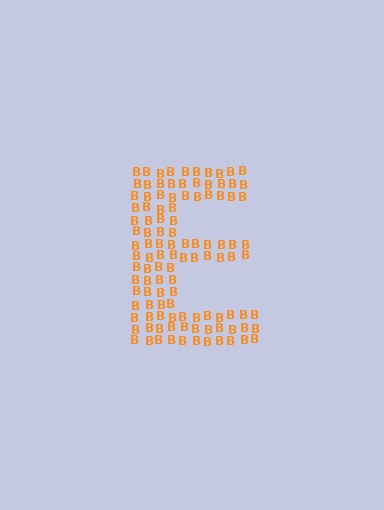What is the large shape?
The large shape is the letter E.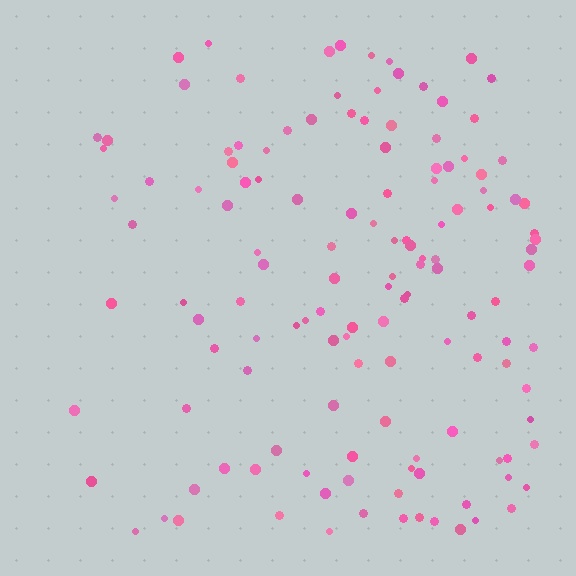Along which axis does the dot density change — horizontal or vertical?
Horizontal.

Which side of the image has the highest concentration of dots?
The right.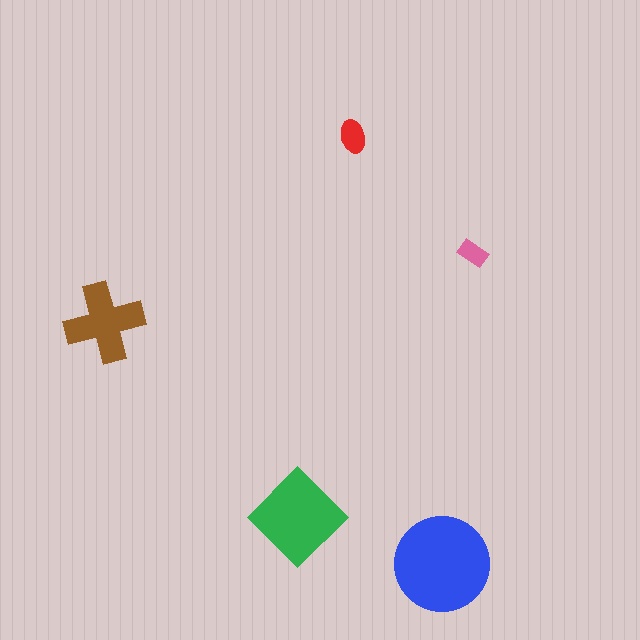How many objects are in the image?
There are 5 objects in the image.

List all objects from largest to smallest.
The blue circle, the green diamond, the brown cross, the red ellipse, the pink rectangle.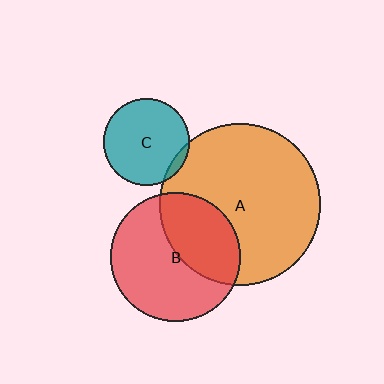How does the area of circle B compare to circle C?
Approximately 2.2 times.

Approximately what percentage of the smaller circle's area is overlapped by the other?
Approximately 5%.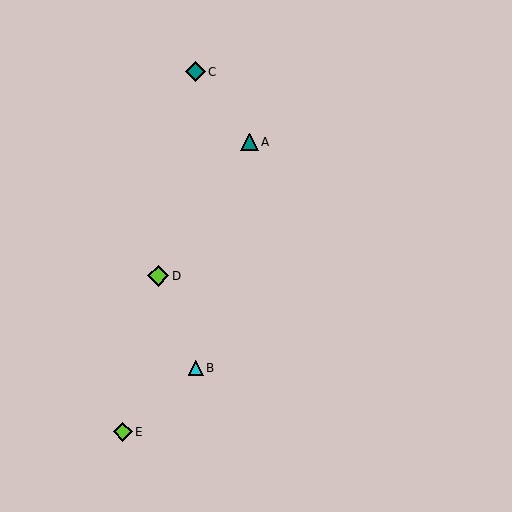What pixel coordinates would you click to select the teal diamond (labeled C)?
Click at (195, 72) to select the teal diamond C.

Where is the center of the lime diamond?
The center of the lime diamond is at (158, 276).